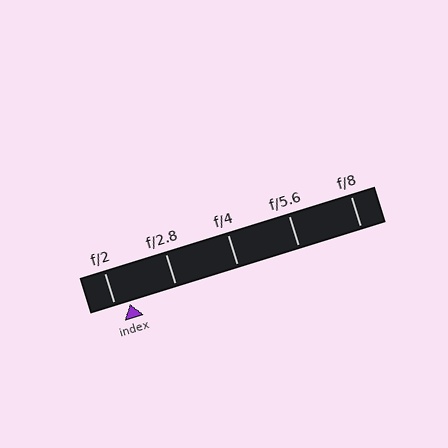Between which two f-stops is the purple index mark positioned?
The index mark is between f/2 and f/2.8.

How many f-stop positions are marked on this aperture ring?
There are 5 f-stop positions marked.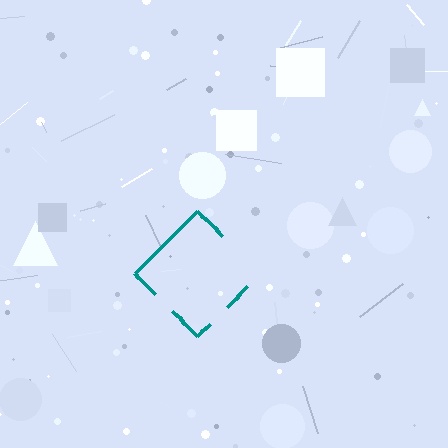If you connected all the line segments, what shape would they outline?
They would outline a diamond.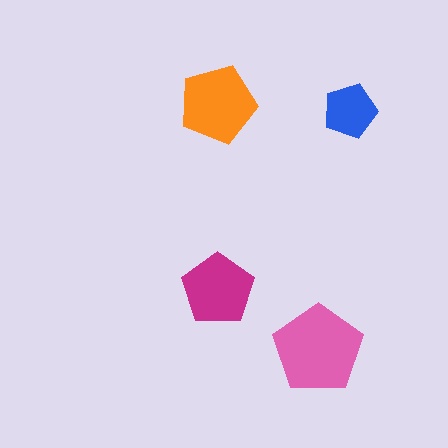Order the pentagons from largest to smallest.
the pink one, the orange one, the magenta one, the blue one.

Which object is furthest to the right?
The blue pentagon is rightmost.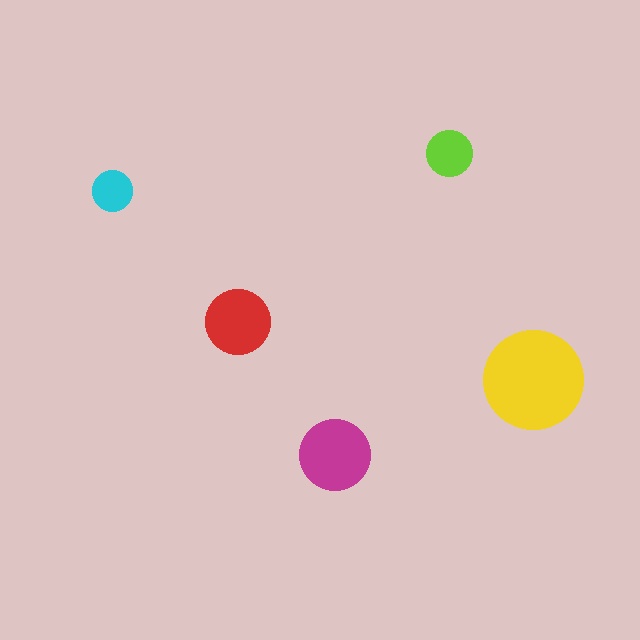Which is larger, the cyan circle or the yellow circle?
The yellow one.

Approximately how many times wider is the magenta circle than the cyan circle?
About 1.5 times wider.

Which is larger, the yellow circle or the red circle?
The yellow one.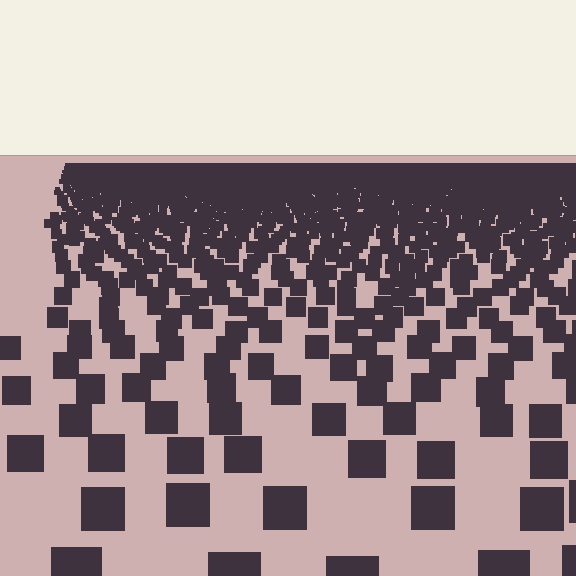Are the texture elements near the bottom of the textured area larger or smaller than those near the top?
Larger. Near the bottom, elements are closer to the viewer and appear at a bigger on-screen size.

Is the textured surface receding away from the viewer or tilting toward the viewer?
The surface is receding away from the viewer. Texture elements get smaller and denser toward the top.